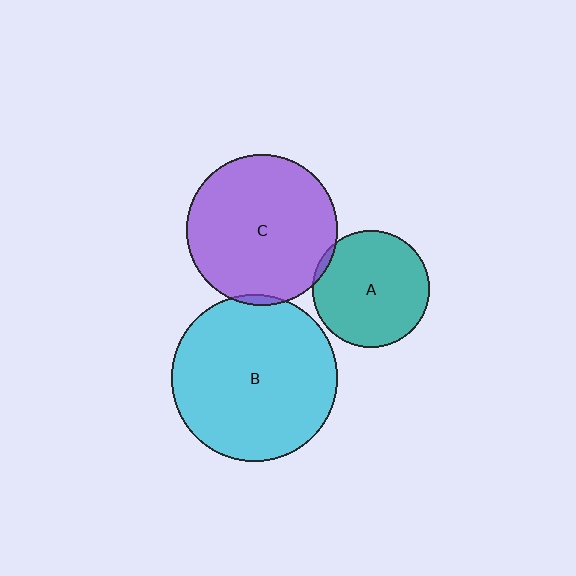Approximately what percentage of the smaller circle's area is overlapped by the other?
Approximately 5%.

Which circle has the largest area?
Circle B (cyan).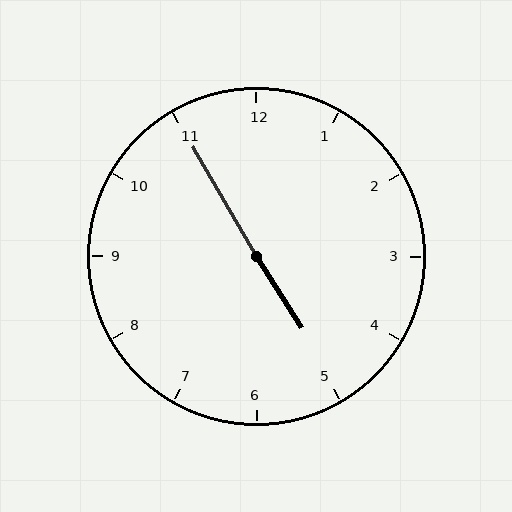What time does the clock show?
4:55.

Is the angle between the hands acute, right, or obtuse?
It is obtuse.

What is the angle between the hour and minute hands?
Approximately 178 degrees.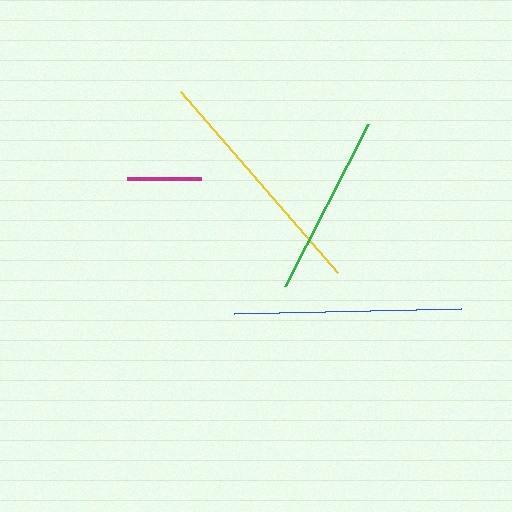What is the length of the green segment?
The green segment is approximately 182 pixels long.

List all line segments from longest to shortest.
From longest to shortest: yellow, blue, green, magenta.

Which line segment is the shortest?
The magenta line is the shortest at approximately 74 pixels.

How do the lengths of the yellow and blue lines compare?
The yellow and blue lines are approximately the same length.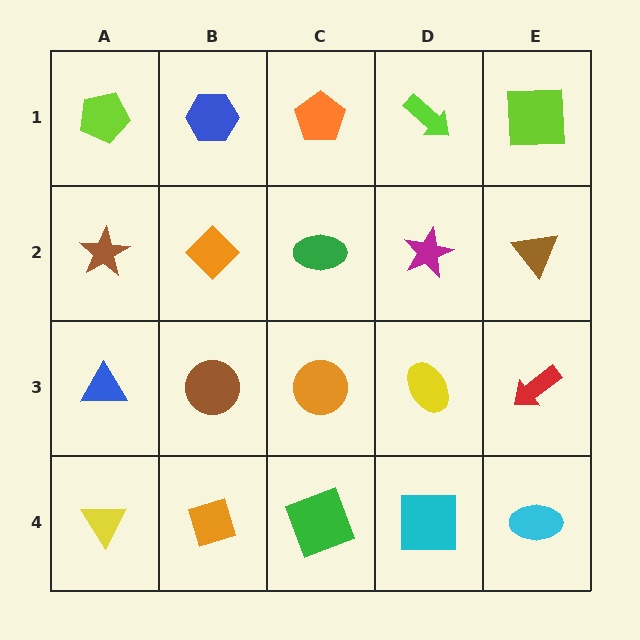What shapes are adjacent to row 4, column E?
A red arrow (row 3, column E), a cyan square (row 4, column D).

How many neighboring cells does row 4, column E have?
2.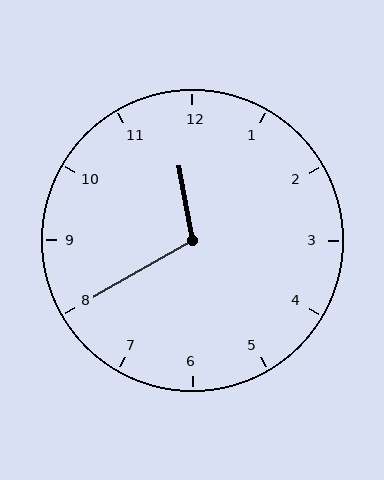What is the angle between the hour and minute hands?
Approximately 110 degrees.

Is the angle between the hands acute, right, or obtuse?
It is obtuse.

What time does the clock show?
11:40.